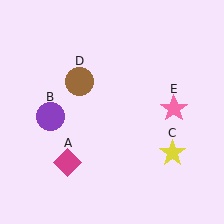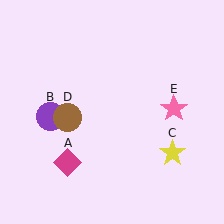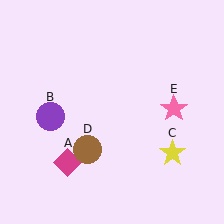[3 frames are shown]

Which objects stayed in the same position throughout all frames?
Magenta diamond (object A) and purple circle (object B) and yellow star (object C) and pink star (object E) remained stationary.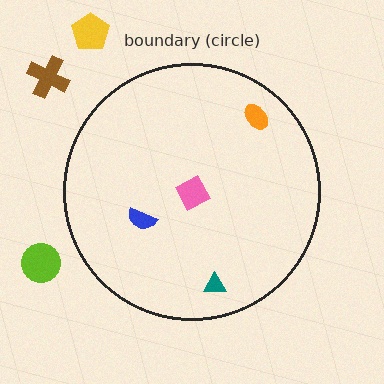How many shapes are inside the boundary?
4 inside, 3 outside.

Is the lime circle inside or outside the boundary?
Outside.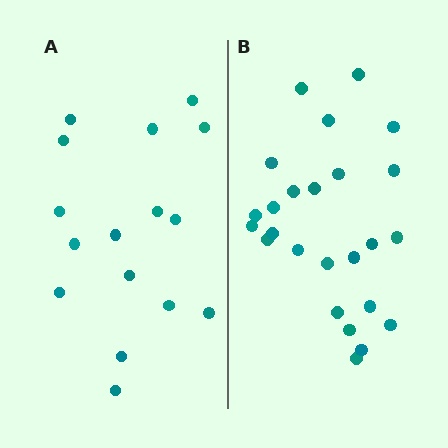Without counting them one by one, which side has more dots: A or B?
Region B (the right region) has more dots.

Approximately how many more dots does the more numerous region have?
Region B has roughly 8 or so more dots than region A.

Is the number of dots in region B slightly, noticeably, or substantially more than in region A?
Region B has substantially more. The ratio is roughly 1.6 to 1.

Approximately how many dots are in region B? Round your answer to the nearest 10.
About 20 dots. (The exact count is 25, which rounds to 20.)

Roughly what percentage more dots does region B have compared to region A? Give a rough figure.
About 55% more.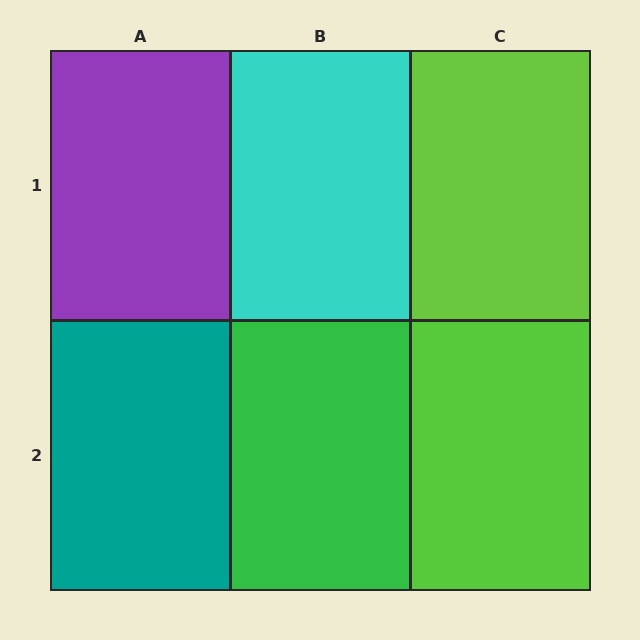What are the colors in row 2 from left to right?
Teal, green, lime.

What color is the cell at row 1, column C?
Lime.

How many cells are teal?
1 cell is teal.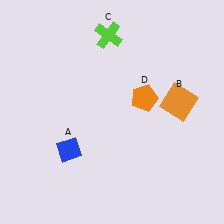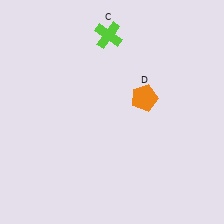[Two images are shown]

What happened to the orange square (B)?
The orange square (B) was removed in Image 2. It was in the top-right area of Image 1.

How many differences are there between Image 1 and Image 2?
There are 2 differences between the two images.